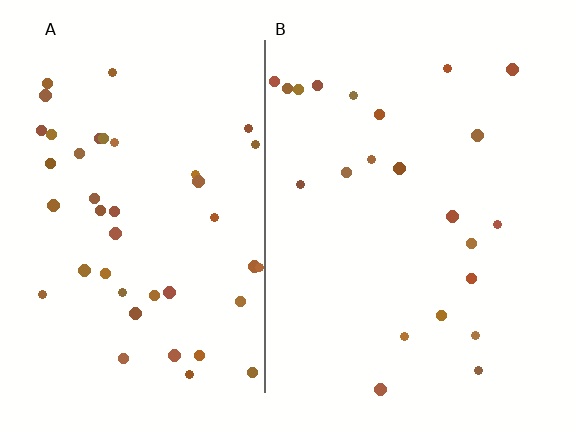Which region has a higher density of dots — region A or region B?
A (the left).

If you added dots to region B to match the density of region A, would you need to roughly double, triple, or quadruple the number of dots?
Approximately double.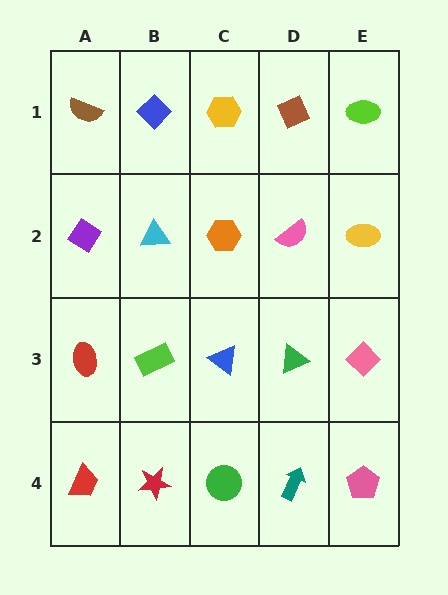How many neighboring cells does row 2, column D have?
4.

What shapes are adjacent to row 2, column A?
A brown semicircle (row 1, column A), a red ellipse (row 3, column A), a cyan triangle (row 2, column B).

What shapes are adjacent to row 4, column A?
A red ellipse (row 3, column A), a red star (row 4, column B).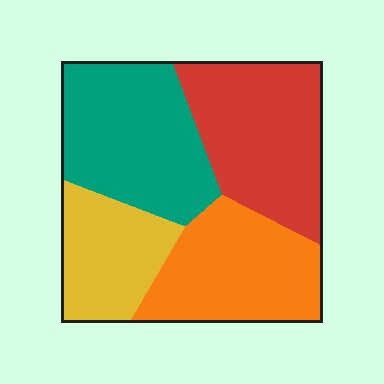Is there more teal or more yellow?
Teal.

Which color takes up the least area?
Yellow, at roughly 20%.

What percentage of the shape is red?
Red takes up between a sixth and a third of the shape.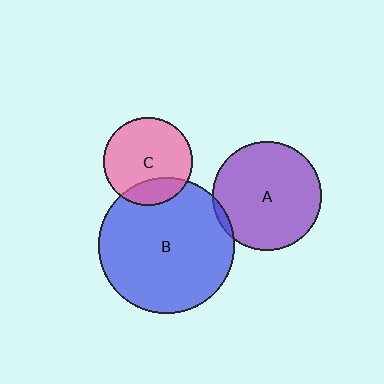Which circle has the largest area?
Circle B (blue).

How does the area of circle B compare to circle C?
Approximately 2.4 times.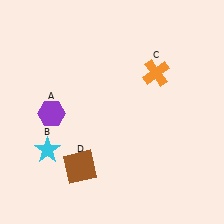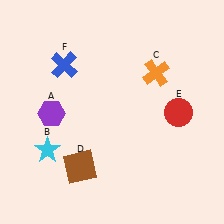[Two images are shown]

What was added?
A red circle (E), a blue cross (F) were added in Image 2.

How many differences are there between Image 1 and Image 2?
There are 2 differences between the two images.